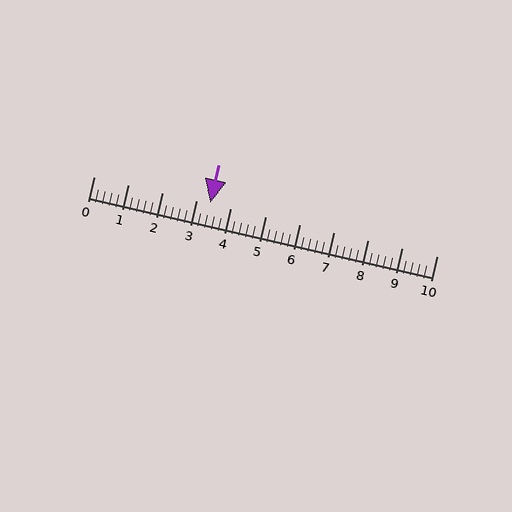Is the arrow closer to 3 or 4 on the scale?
The arrow is closer to 3.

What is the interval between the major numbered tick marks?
The major tick marks are spaced 1 units apart.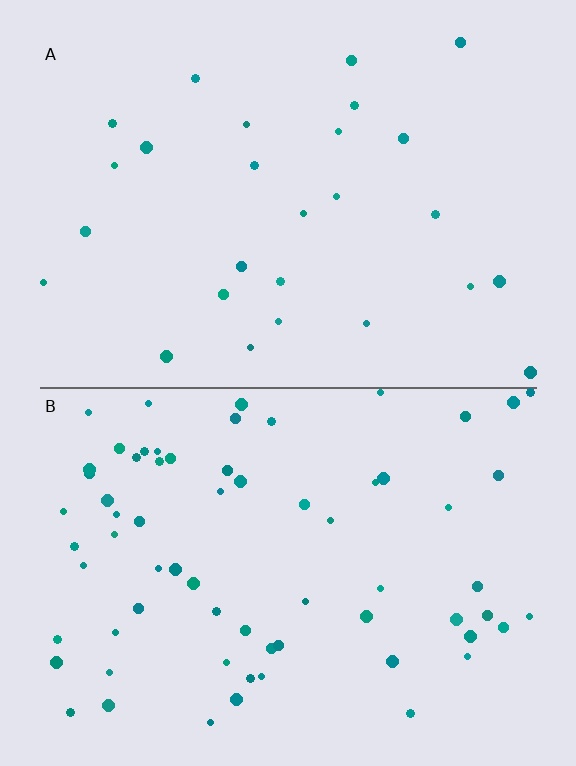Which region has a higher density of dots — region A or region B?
B (the bottom).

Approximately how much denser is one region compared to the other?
Approximately 2.5× — region B over region A.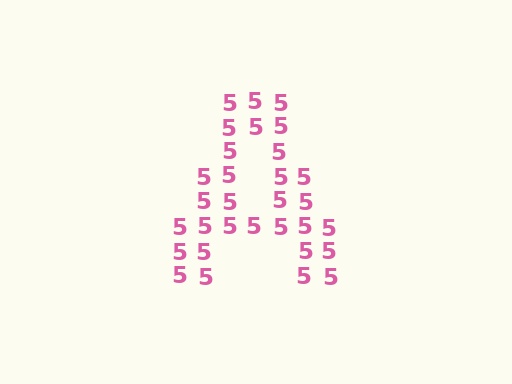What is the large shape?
The large shape is the letter A.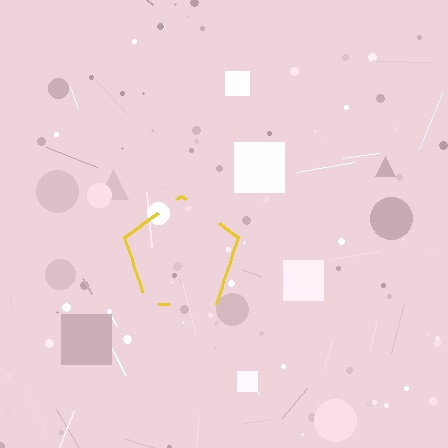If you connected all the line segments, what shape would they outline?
They would outline a pentagon.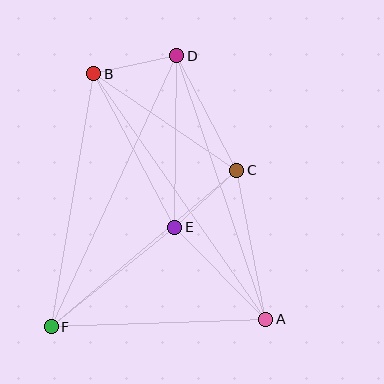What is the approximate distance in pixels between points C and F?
The distance between C and F is approximately 243 pixels.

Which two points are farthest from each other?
Points A and B are farthest from each other.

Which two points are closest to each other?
Points C and E are closest to each other.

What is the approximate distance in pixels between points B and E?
The distance between B and E is approximately 174 pixels.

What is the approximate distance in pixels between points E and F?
The distance between E and F is approximately 158 pixels.